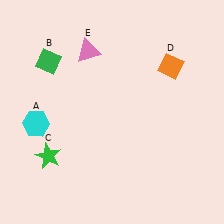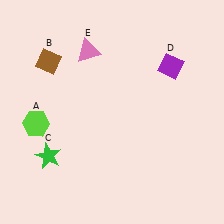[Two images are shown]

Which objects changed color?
A changed from cyan to lime. B changed from green to brown. D changed from orange to purple.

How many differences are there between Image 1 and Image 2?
There are 3 differences between the two images.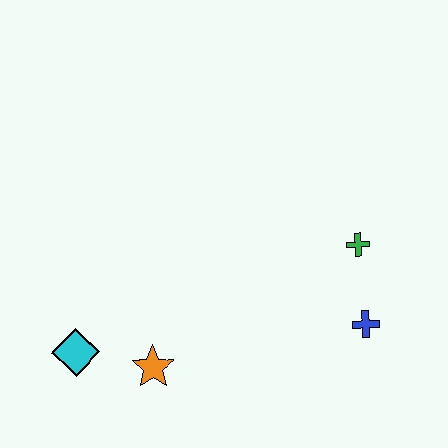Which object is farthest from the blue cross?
The cyan diamond is farthest from the blue cross.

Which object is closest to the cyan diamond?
The orange star is closest to the cyan diamond.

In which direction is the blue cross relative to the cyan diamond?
The blue cross is to the right of the cyan diamond.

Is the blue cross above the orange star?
Yes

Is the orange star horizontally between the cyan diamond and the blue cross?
Yes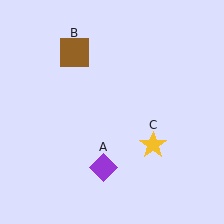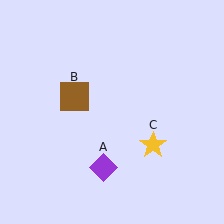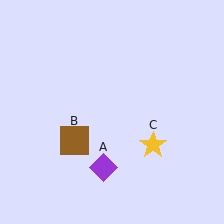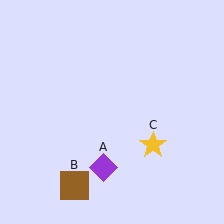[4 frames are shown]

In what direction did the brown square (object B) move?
The brown square (object B) moved down.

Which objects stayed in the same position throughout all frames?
Purple diamond (object A) and yellow star (object C) remained stationary.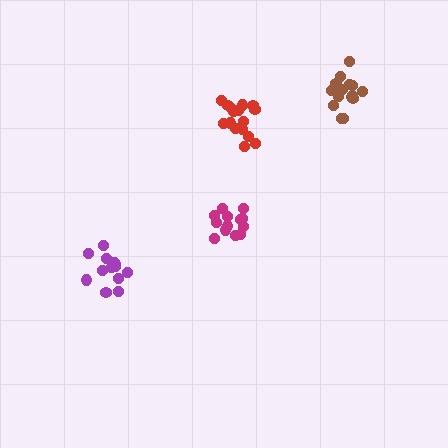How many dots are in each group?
Group 1: 17 dots, Group 2: 17 dots, Group 3: 13 dots, Group 4: 13 dots (60 total).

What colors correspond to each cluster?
The clusters are colored: brown, red, purple, magenta.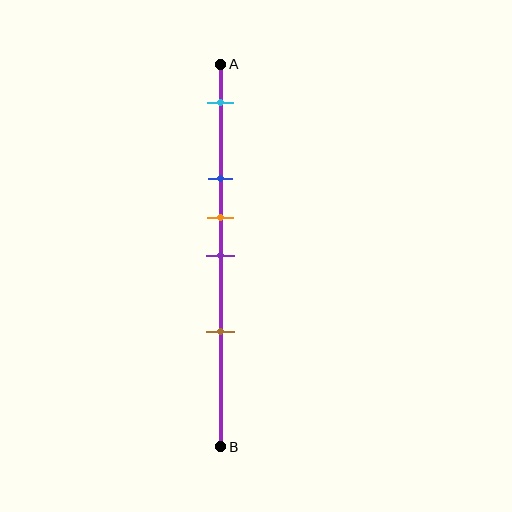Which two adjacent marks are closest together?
The orange and purple marks are the closest adjacent pair.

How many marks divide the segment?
There are 5 marks dividing the segment.